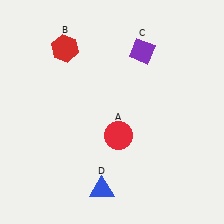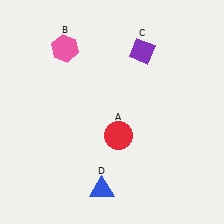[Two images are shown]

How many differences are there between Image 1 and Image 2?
There is 1 difference between the two images.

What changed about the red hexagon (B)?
In Image 1, B is red. In Image 2, it changed to pink.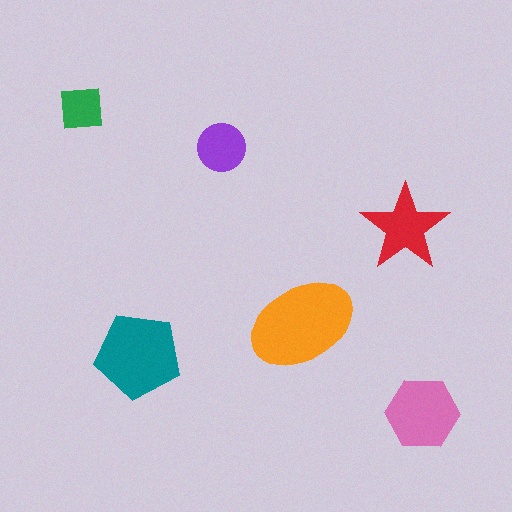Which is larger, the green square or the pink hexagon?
The pink hexagon.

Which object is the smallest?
The green square.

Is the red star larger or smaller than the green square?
Larger.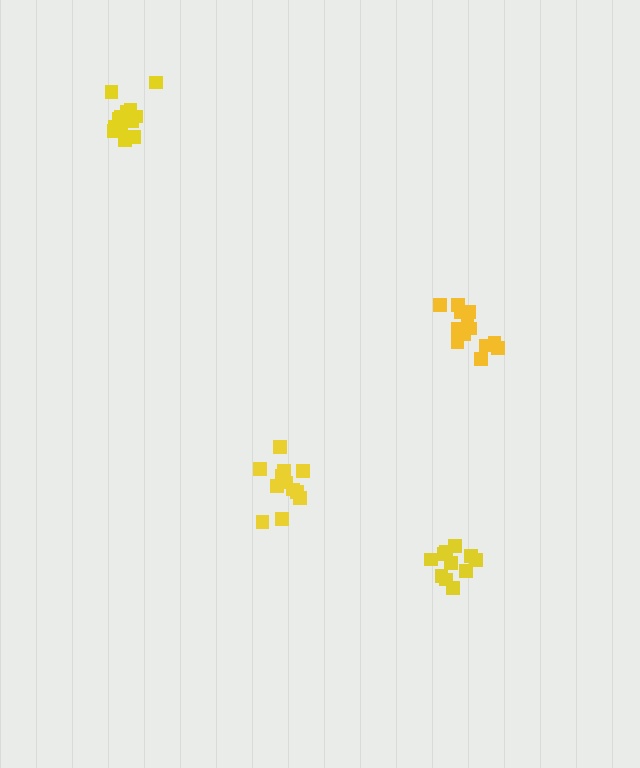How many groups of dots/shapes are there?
There are 4 groups.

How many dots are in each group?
Group 1: 12 dots, Group 2: 15 dots, Group 3: 15 dots, Group 4: 12 dots (54 total).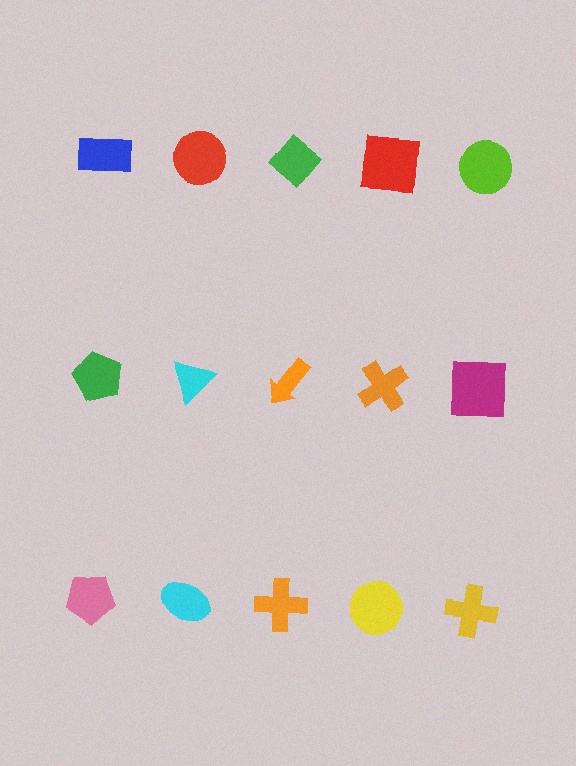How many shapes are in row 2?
5 shapes.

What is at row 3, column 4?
A yellow circle.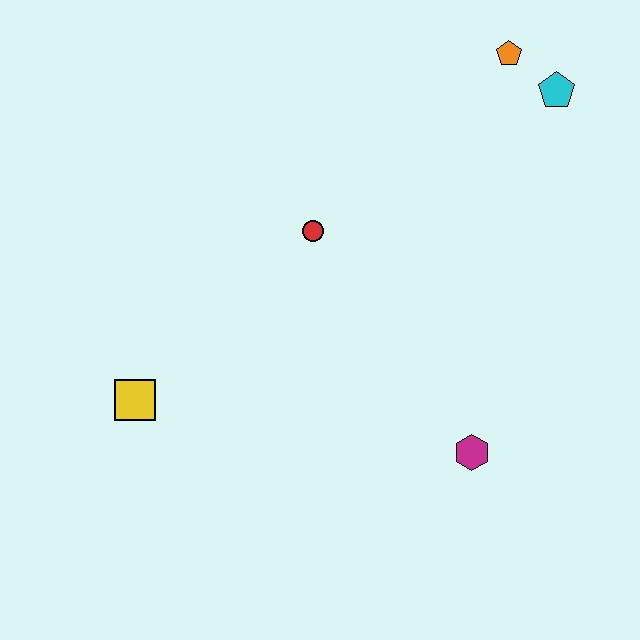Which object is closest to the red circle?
The yellow square is closest to the red circle.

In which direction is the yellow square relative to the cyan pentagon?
The yellow square is to the left of the cyan pentagon.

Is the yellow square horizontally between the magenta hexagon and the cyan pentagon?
No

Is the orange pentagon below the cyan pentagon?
No